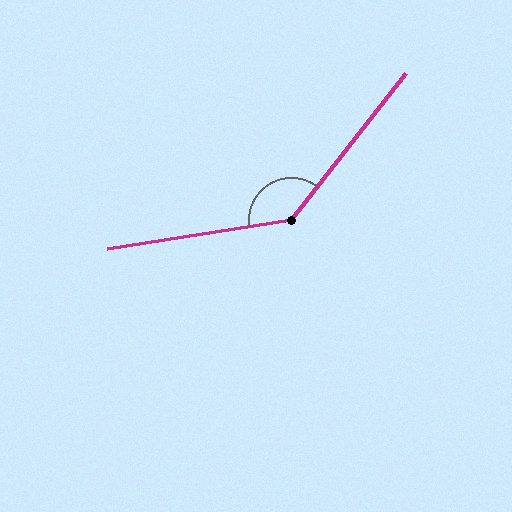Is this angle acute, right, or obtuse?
It is obtuse.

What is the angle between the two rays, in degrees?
Approximately 137 degrees.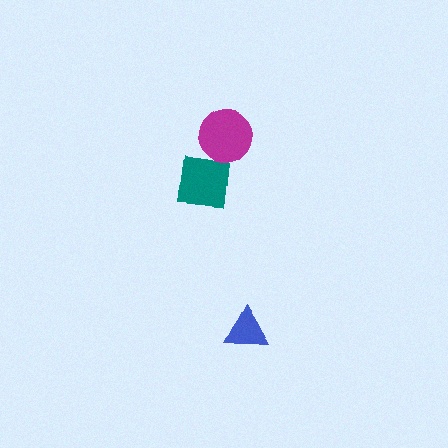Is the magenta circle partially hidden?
No, no other shape covers it.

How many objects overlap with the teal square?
1 object overlaps with the teal square.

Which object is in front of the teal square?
The magenta circle is in front of the teal square.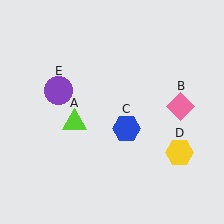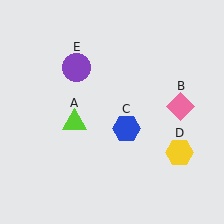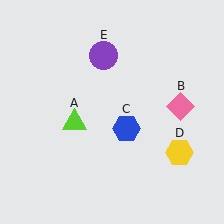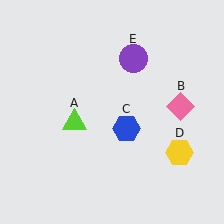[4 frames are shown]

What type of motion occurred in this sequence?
The purple circle (object E) rotated clockwise around the center of the scene.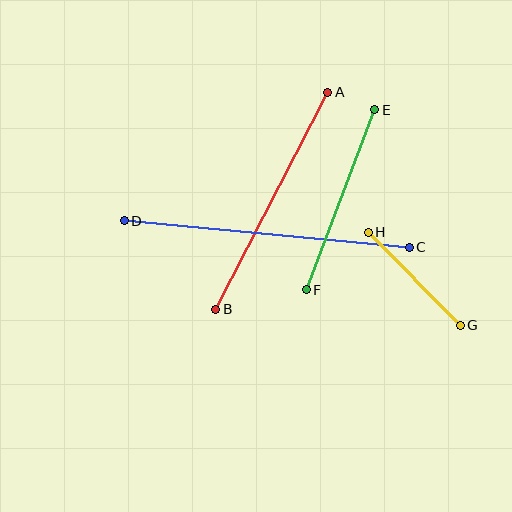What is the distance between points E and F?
The distance is approximately 193 pixels.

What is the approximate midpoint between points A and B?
The midpoint is at approximately (272, 201) pixels.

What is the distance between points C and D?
The distance is approximately 286 pixels.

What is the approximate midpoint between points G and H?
The midpoint is at approximately (414, 279) pixels.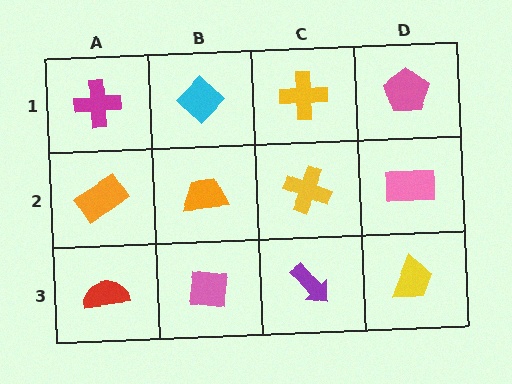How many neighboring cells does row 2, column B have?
4.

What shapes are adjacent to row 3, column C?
A yellow cross (row 2, column C), a pink square (row 3, column B), a yellow trapezoid (row 3, column D).